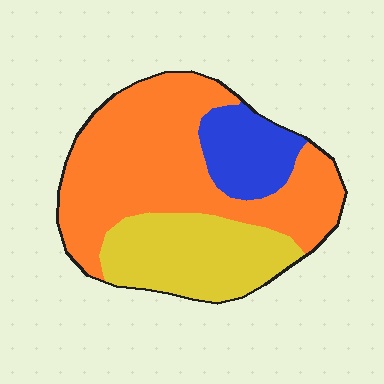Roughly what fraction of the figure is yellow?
Yellow takes up between a quarter and a half of the figure.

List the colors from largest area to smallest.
From largest to smallest: orange, yellow, blue.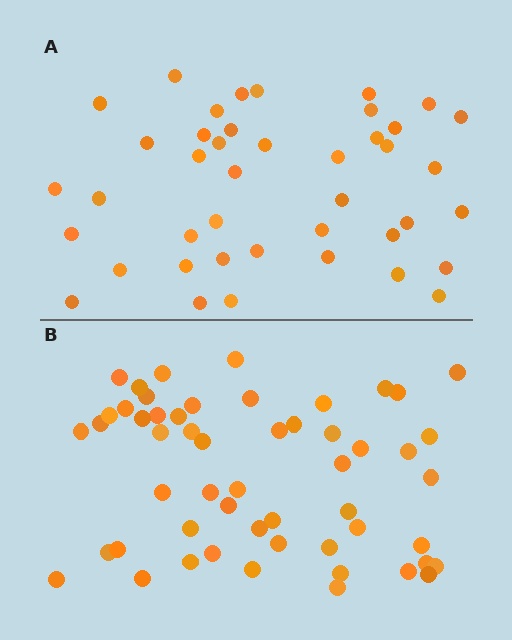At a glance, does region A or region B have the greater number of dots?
Region B (the bottom region) has more dots.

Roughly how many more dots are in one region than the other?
Region B has roughly 12 or so more dots than region A.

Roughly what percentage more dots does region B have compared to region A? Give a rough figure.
About 30% more.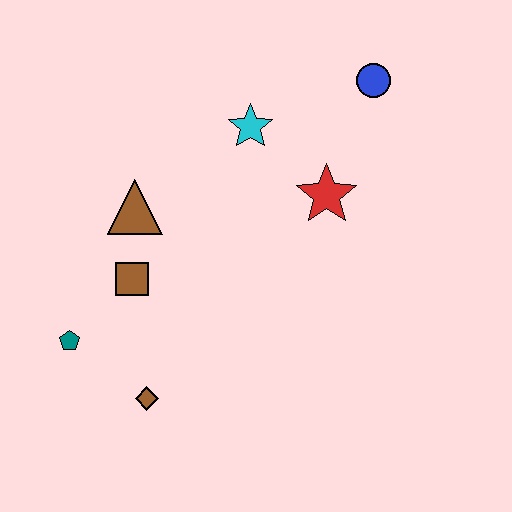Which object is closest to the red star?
The cyan star is closest to the red star.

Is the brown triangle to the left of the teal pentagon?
No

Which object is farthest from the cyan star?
The brown diamond is farthest from the cyan star.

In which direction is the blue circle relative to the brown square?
The blue circle is to the right of the brown square.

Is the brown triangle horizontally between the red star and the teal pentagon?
Yes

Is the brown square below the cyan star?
Yes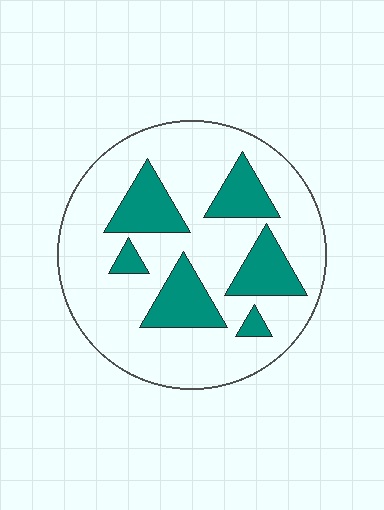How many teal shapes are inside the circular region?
6.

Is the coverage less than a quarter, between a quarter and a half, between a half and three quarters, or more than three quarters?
Less than a quarter.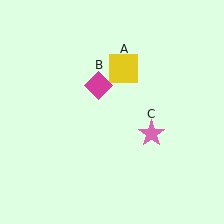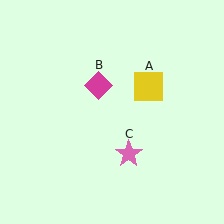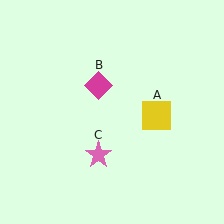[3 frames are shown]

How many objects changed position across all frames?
2 objects changed position: yellow square (object A), pink star (object C).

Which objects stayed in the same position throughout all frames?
Magenta diamond (object B) remained stationary.